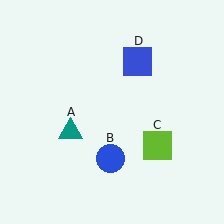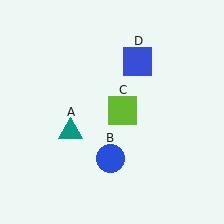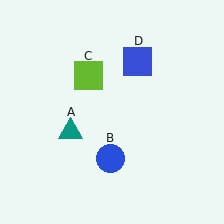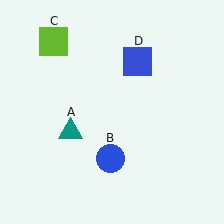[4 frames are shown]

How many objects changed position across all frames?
1 object changed position: lime square (object C).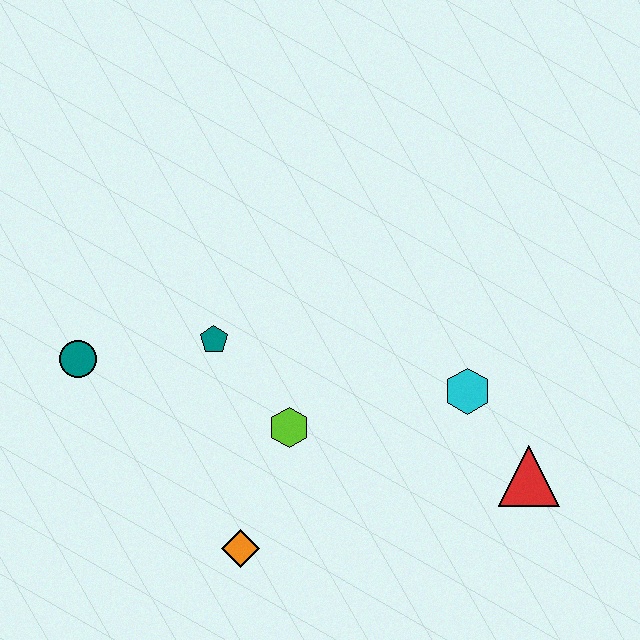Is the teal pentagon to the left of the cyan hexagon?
Yes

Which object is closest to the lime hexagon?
The teal pentagon is closest to the lime hexagon.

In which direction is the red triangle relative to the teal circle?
The red triangle is to the right of the teal circle.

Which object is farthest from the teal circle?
The red triangle is farthest from the teal circle.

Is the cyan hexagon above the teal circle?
No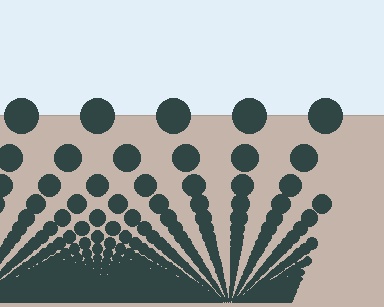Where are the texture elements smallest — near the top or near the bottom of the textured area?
Near the bottom.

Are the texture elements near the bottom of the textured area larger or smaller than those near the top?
Smaller. The gradient is inverted — elements near the bottom are smaller and denser.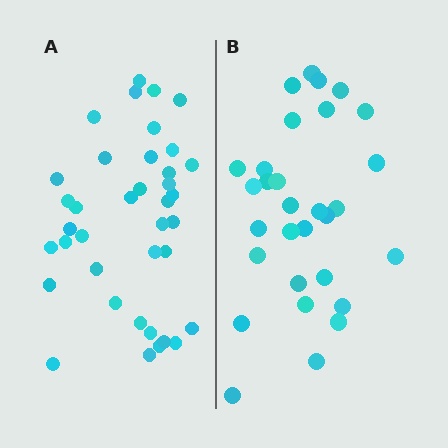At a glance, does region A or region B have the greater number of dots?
Region A (the left region) has more dots.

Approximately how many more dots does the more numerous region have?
Region A has roughly 8 or so more dots than region B.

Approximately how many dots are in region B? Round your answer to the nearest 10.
About 30 dots.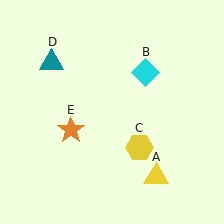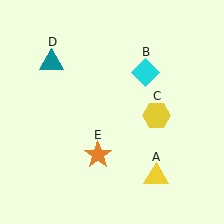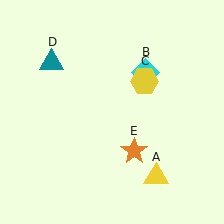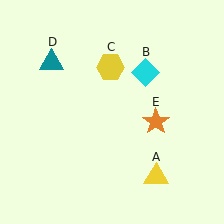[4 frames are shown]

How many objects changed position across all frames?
2 objects changed position: yellow hexagon (object C), orange star (object E).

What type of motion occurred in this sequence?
The yellow hexagon (object C), orange star (object E) rotated counterclockwise around the center of the scene.